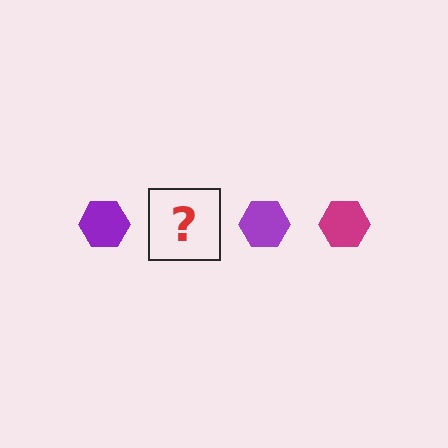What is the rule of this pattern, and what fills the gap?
The rule is that the pattern cycles through purple, magenta hexagons. The gap should be filled with a magenta hexagon.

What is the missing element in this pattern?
The missing element is a magenta hexagon.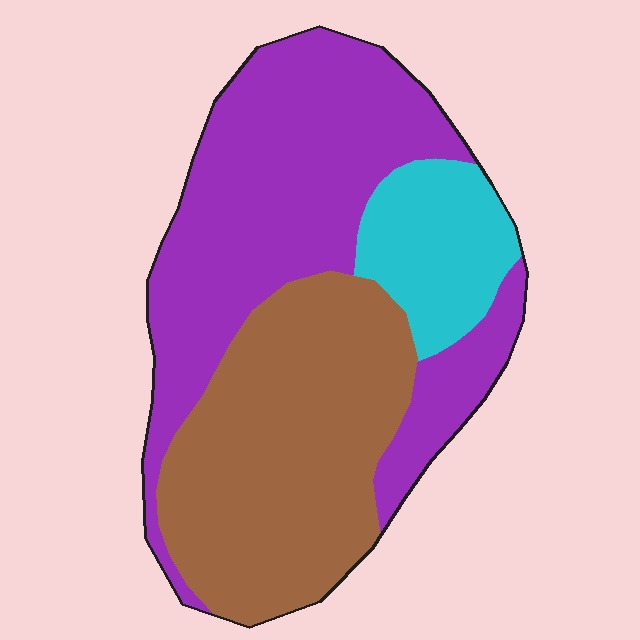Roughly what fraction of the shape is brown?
Brown covers about 40% of the shape.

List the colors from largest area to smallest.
From largest to smallest: purple, brown, cyan.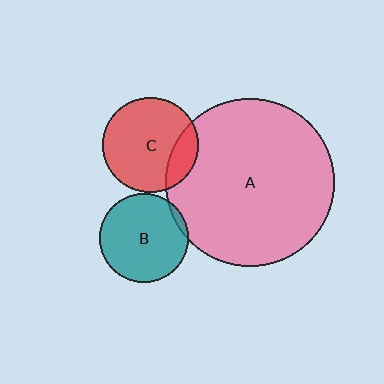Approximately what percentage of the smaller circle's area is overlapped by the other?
Approximately 20%.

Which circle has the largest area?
Circle A (pink).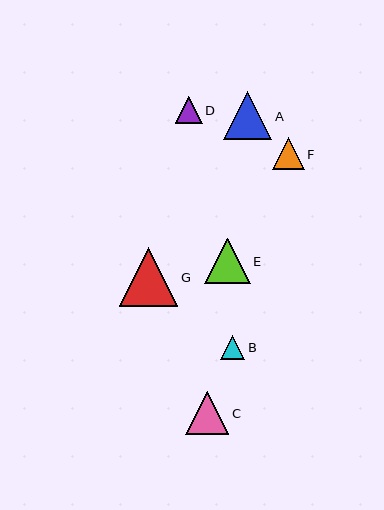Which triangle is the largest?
Triangle G is the largest with a size of approximately 59 pixels.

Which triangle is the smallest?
Triangle B is the smallest with a size of approximately 24 pixels.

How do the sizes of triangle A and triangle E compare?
Triangle A and triangle E are approximately the same size.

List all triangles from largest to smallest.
From largest to smallest: G, A, E, C, F, D, B.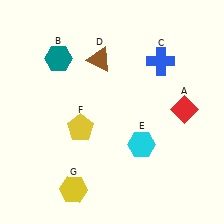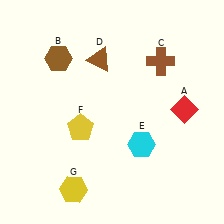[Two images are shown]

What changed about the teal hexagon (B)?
In Image 1, B is teal. In Image 2, it changed to brown.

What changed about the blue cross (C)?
In Image 1, C is blue. In Image 2, it changed to brown.